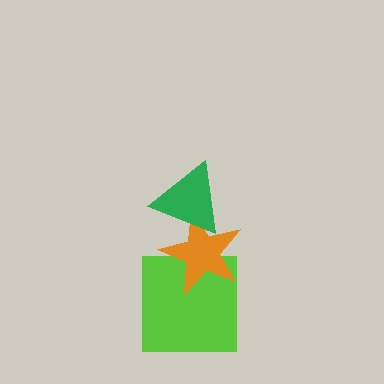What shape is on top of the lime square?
The orange star is on top of the lime square.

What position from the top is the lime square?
The lime square is 3rd from the top.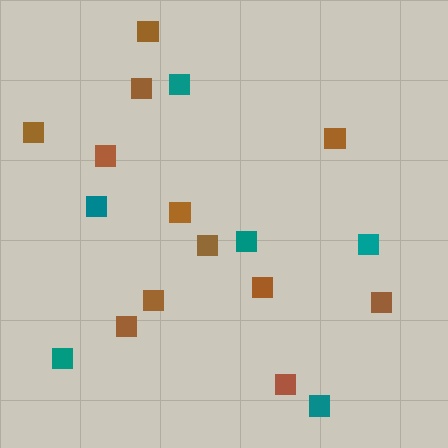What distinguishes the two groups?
There are 2 groups: one group of brown squares (12) and one group of teal squares (6).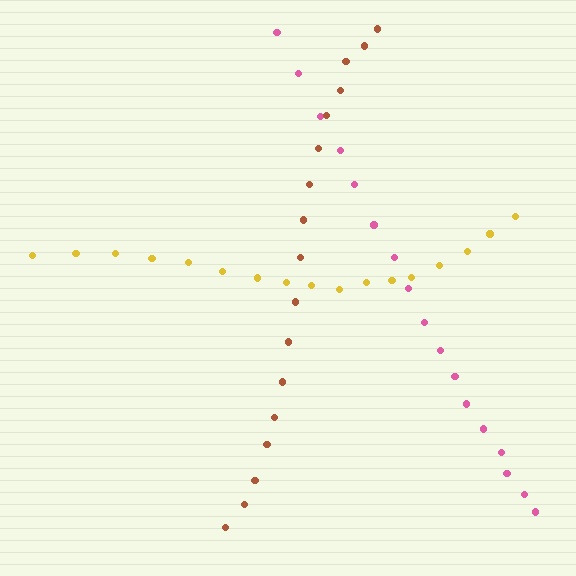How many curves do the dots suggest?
There are 3 distinct paths.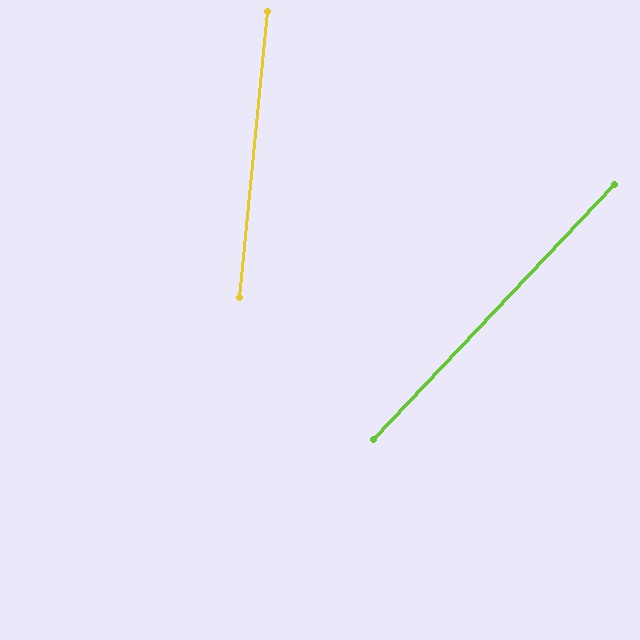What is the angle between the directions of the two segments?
Approximately 38 degrees.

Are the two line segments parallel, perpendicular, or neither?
Neither parallel nor perpendicular — they differ by about 38°.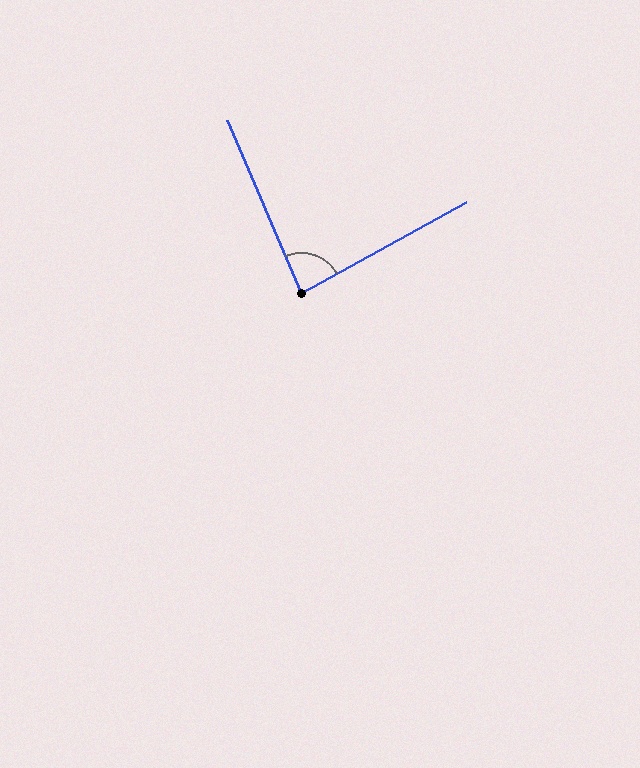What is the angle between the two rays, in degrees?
Approximately 84 degrees.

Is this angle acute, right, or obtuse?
It is acute.